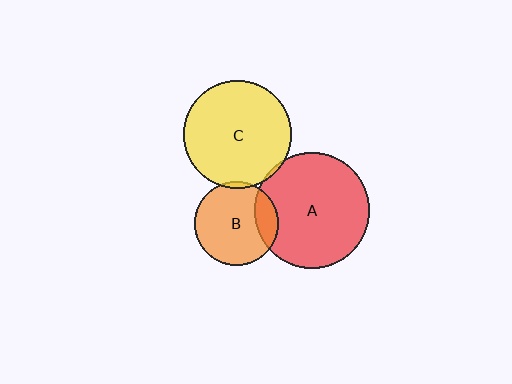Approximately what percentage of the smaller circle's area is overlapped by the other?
Approximately 20%.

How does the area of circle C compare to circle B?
Approximately 1.7 times.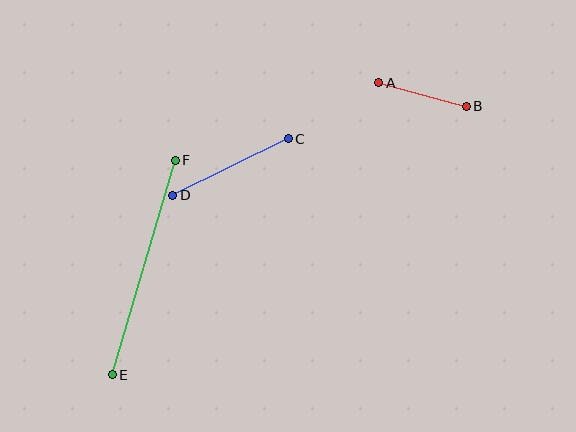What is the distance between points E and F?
The distance is approximately 224 pixels.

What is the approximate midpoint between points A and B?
The midpoint is at approximately (422, 94) pixels.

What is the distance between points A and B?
The distance is approximately 90 pixels.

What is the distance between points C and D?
The distance is approximately 128 pixels.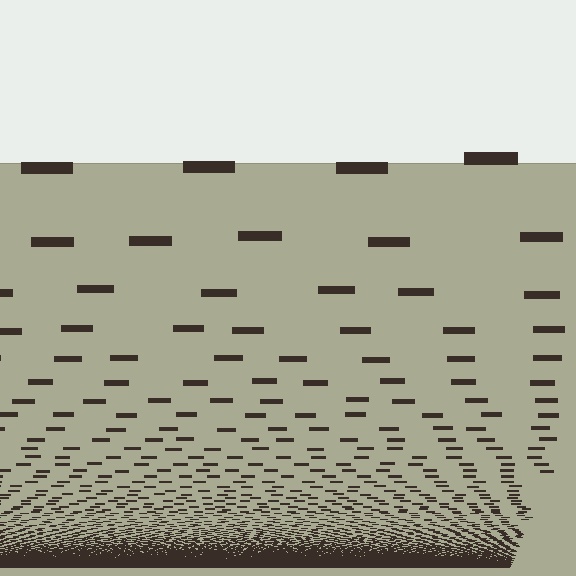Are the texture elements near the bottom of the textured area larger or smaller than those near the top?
Smaller. The gradient is inverted — elements near the bottom are smaller and denser.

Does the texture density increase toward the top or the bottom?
Density increases toward the bottom.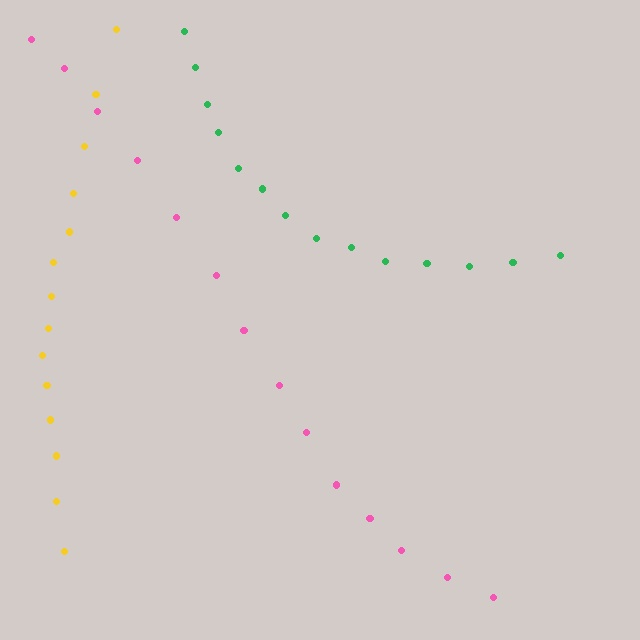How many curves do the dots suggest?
There are 3 distinct paths.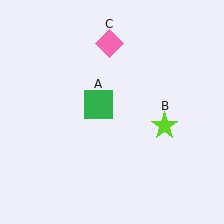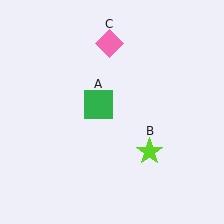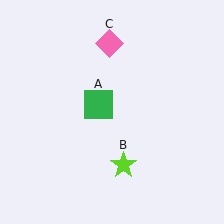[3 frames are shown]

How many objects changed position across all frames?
1 object changed position: lime star (object B).